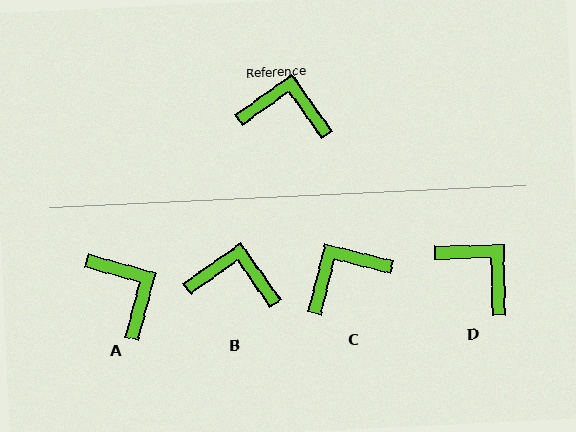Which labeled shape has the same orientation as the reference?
B.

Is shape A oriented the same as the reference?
No, it is off by about 50 degrees.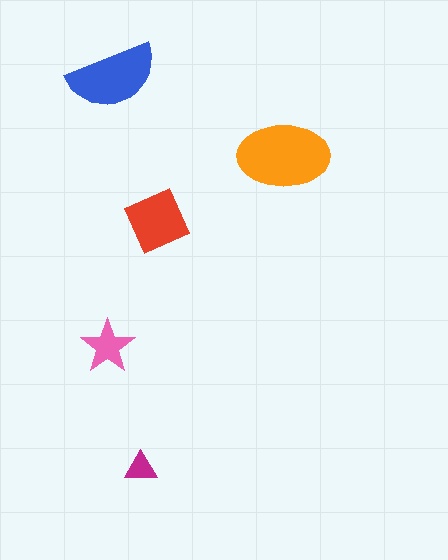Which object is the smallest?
The magenta triangle.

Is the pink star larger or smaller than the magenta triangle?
Larger.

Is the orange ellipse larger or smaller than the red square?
Larger.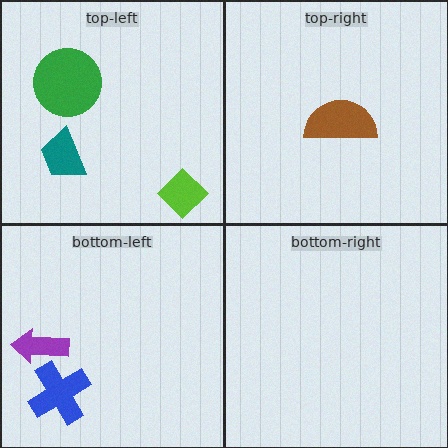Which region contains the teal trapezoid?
The top-left region.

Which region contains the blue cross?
The bottom-left region.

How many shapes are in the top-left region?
3.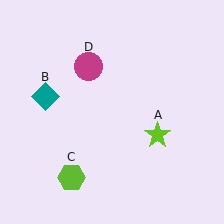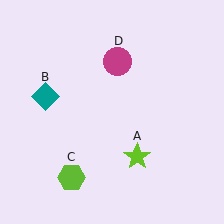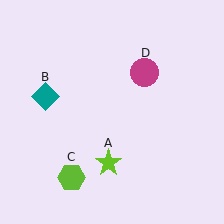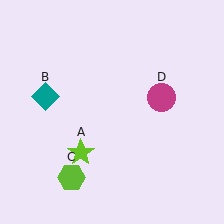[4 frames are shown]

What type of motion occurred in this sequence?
The lime star (object A), magenta circle (object D) rotated clockwise around the center of the scene.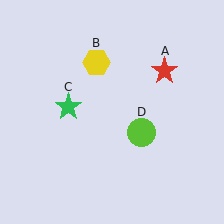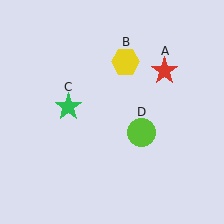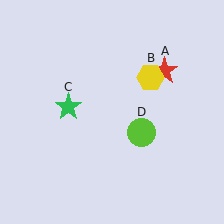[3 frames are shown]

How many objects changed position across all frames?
1 object changed position: yellow hexagon (object B).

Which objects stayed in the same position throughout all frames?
Red star (object A) and green star (object C) and lime circle (object D) remained stationary.